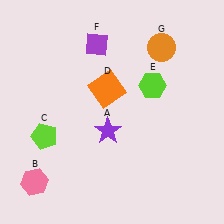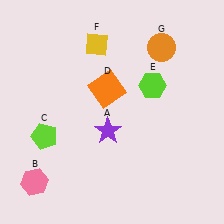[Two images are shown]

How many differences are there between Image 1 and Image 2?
There is 1 difference between the two images.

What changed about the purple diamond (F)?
In Image 1, F is purple. In Image 2, it changed to yellow.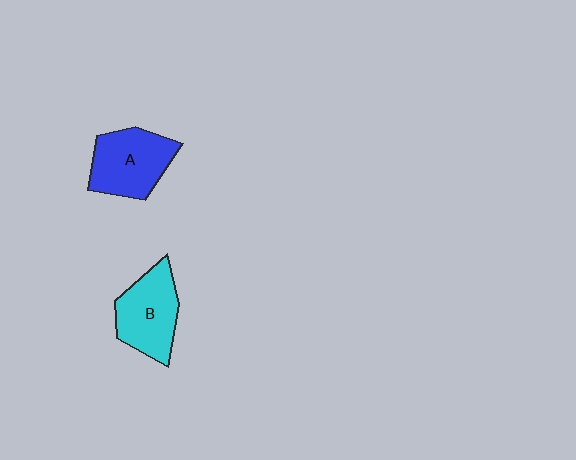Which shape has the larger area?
Shape A (blue).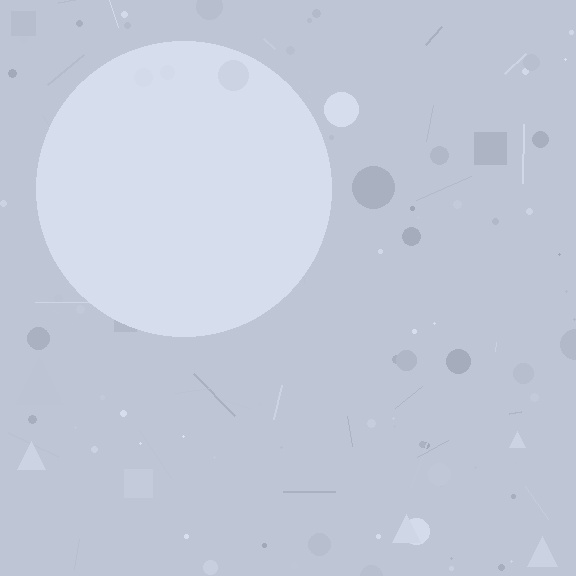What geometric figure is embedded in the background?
A circle is embedded in the background.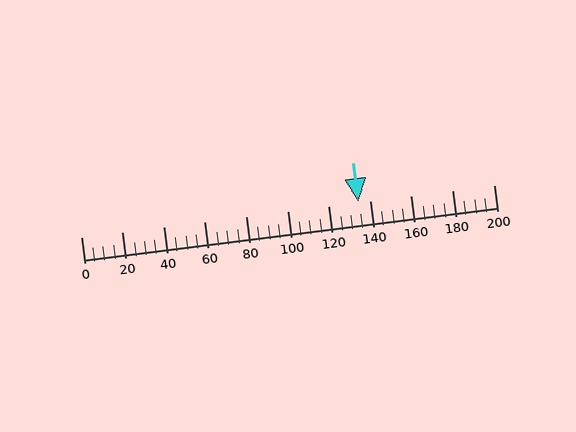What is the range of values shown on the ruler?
The ruler shows values from 0 to 200.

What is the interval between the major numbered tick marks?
The major tick marks are spaced 20 units apart.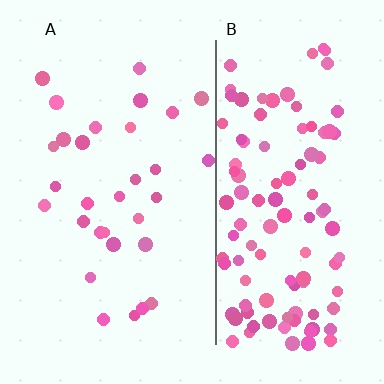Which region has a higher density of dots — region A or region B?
B (the right).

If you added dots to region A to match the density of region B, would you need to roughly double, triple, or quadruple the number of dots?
Approximately quadruple.